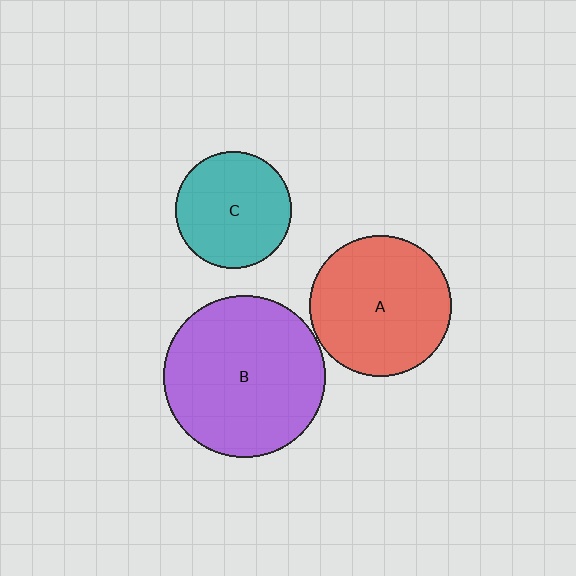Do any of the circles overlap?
No, none of the circles overlap.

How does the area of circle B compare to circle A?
Approximately 1.3 times.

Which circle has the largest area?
Circle B (purple).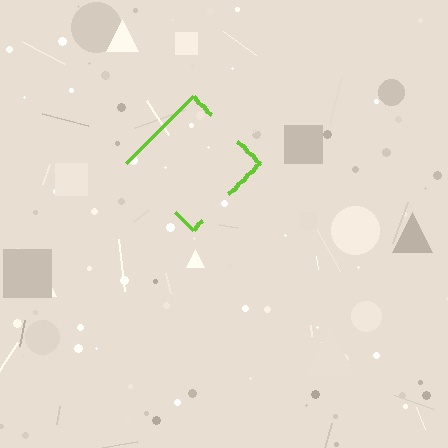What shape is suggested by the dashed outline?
The dashed outline suggests a diamond.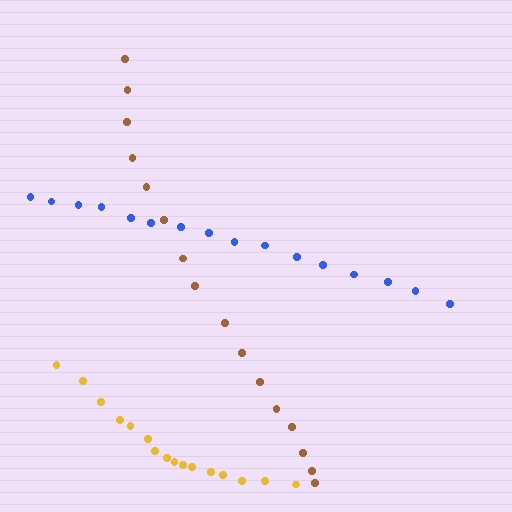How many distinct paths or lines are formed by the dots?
There are 3 distinct paths.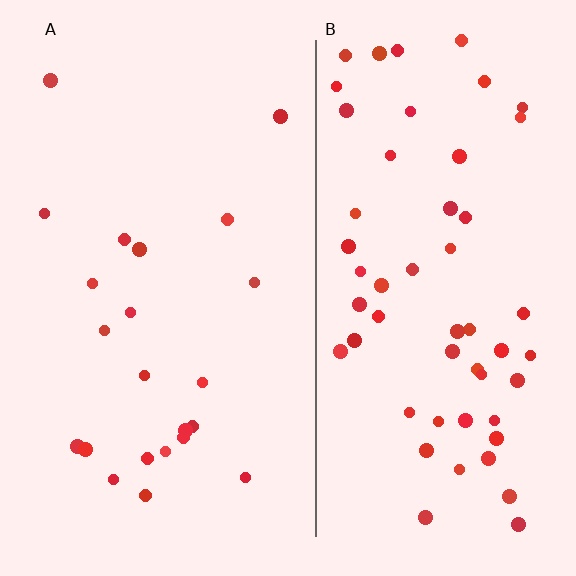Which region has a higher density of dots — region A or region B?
B (the right).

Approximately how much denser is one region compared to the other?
Approximately 2.5× — region B over region A.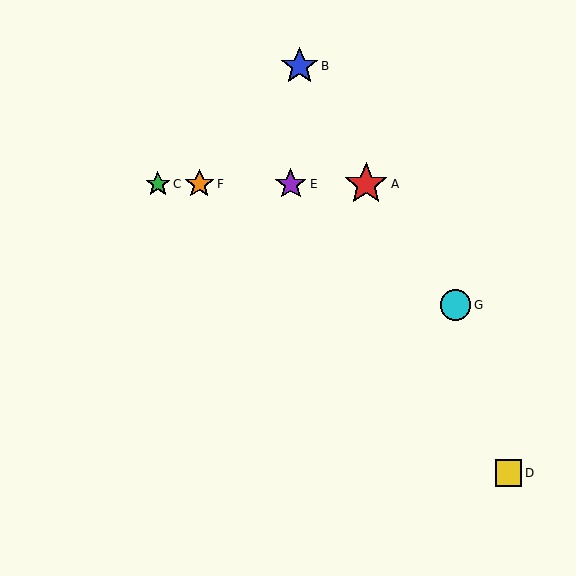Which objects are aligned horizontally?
Objects A, C, E, F are aligned horizontally.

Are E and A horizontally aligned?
Yes, both are at y≈184.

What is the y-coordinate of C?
Object C is at y≈184.